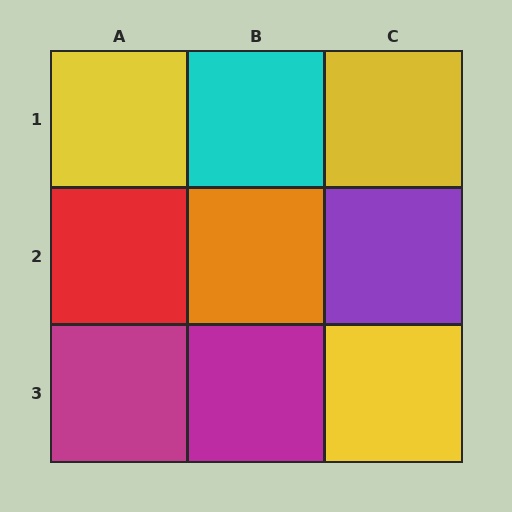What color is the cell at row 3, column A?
Magenta.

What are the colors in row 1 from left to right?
Yellow, cyan, yellow.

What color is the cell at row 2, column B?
Orange.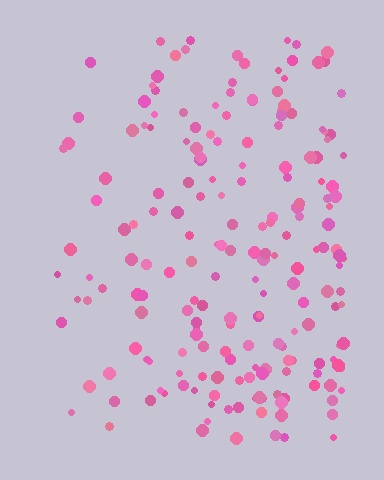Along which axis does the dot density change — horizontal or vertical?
Horizontal.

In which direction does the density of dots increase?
From left to right, with the right side densest.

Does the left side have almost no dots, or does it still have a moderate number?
Still a moderate number, just noticeably fewer than the right.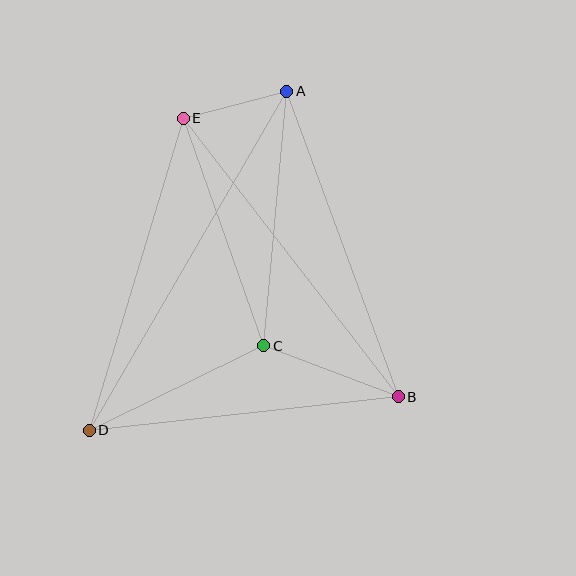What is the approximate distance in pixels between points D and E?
The distance between D and E is approximately 326 pixels.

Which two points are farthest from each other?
Points A and D are farthest from each other.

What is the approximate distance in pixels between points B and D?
The distance between B and D is approximately 311 pixels.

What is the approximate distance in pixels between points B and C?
The distance between B and C is approximately 144 pixels.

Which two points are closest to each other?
Points A and E are closest to each other.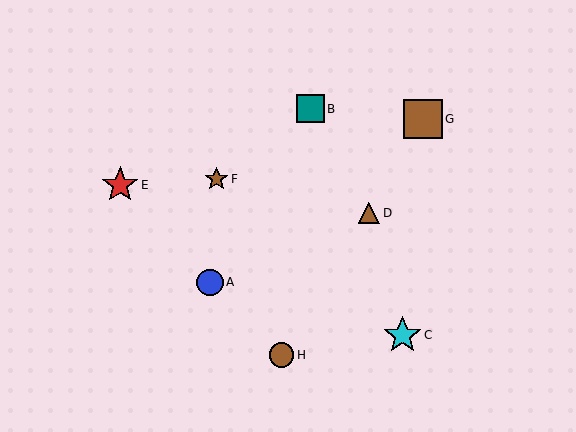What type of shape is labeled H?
Shape H is a brown circle.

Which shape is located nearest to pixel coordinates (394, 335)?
The cyan star (labeled C) at (402, 335) is nearest to that location.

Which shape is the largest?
The brown square (labeled G) is the largest.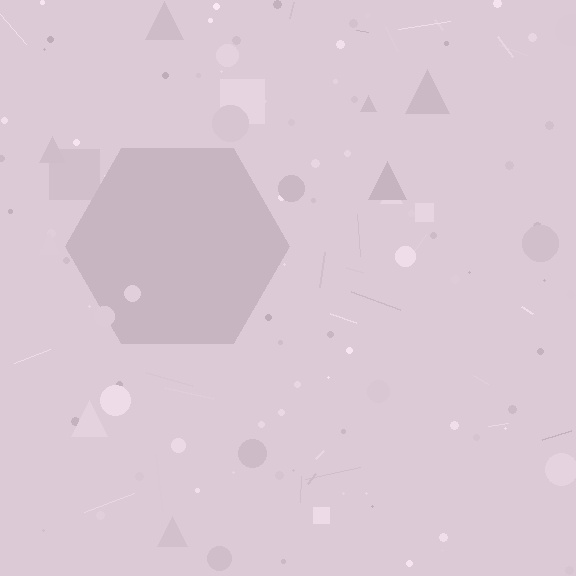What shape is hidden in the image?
A hexagon is hidden in the image.